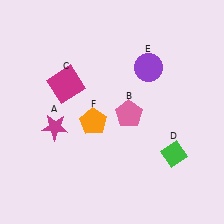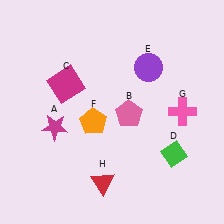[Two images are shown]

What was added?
A pink cross (G), a red triangle (H) were added in Image 2.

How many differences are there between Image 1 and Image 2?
There are 2 differences between the two images.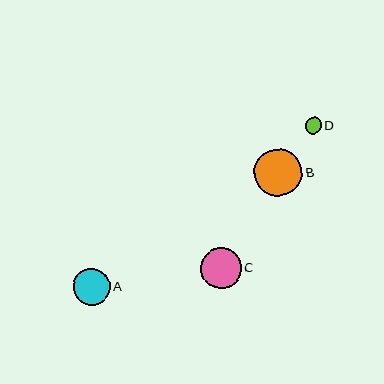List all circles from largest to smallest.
From largest to smallest: B, C, A, D.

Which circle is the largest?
Circle B is the largest with a size of approximately 48 pixels.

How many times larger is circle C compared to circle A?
Circle C is approximately 1.1 times the size of circle A.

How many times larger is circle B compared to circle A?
Circle B is approximately 1.3 times the size of circle A.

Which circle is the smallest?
Circle D is the smallest with a size of approximately 16 pixels.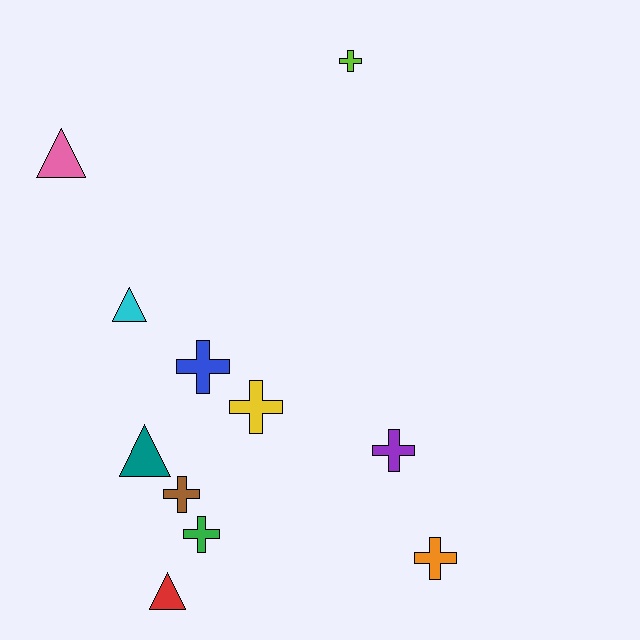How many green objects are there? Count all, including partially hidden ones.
There is 1 green object.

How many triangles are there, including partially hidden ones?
There are 4 triangles.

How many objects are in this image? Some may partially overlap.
There are 11 objects.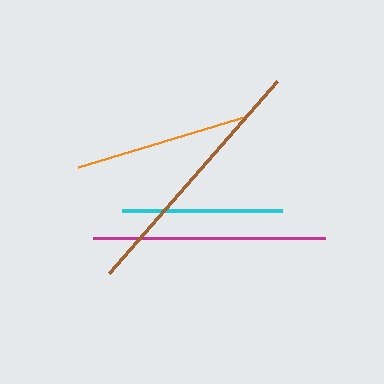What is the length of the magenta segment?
The magenta segment is approximately 231 pixels long.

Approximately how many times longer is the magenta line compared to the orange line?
The magenta line is approximately 1.3 times the length of the orange line.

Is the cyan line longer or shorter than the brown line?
The brown line is longer than the cyan line.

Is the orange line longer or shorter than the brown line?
The brown line is longer than the orange line.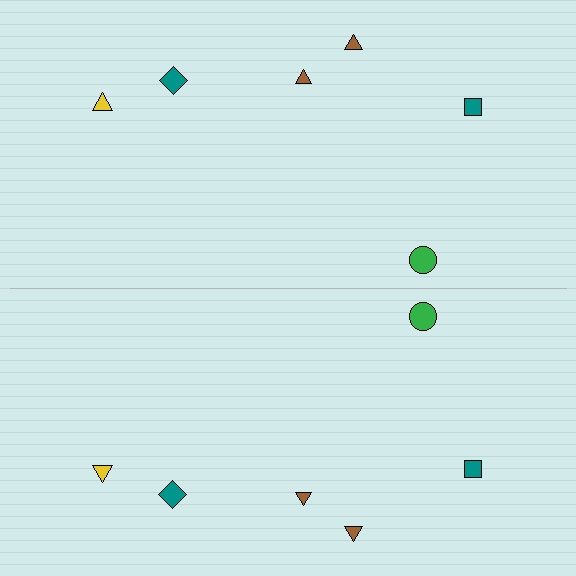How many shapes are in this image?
There are 12 shapes in this image.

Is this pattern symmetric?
Yes, this pattern has bilateral (reflection) symmetry.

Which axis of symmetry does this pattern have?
The pattern has a horizontal axis of symmetry running through the center of the image.